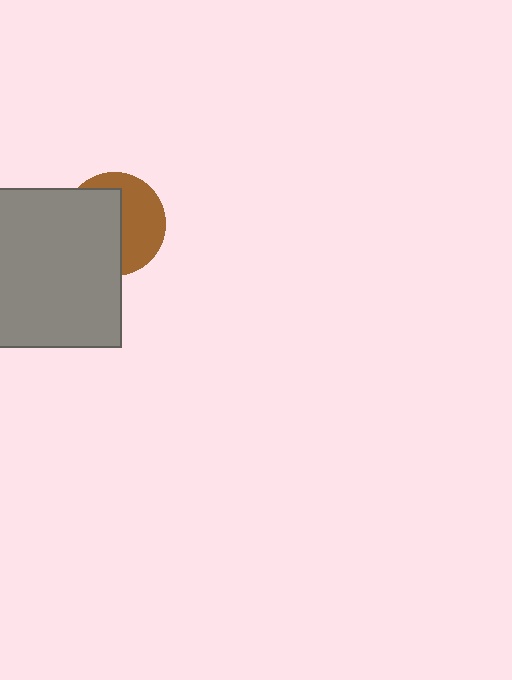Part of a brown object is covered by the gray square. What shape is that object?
It is a circle.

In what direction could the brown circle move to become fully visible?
The brown circle could move right. That would shift it out from behind the gray square entirely.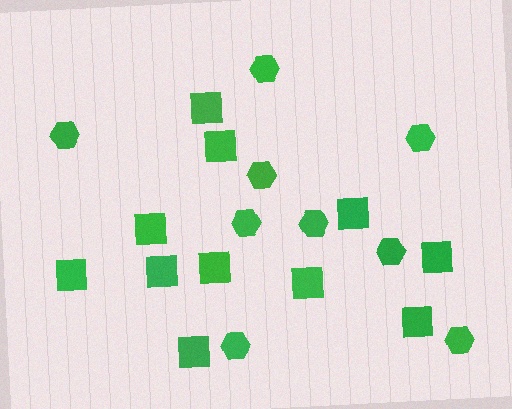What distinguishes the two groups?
There are 2 groups: one group of hexagons (9) and one group of squares (11).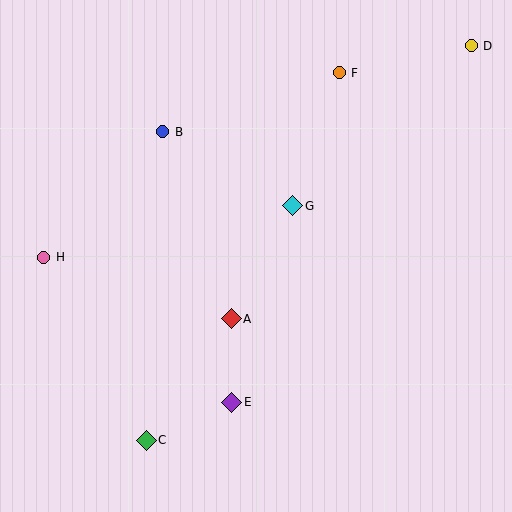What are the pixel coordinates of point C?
Point C is at (146, 440).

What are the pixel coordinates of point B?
Point B is at (163, 132).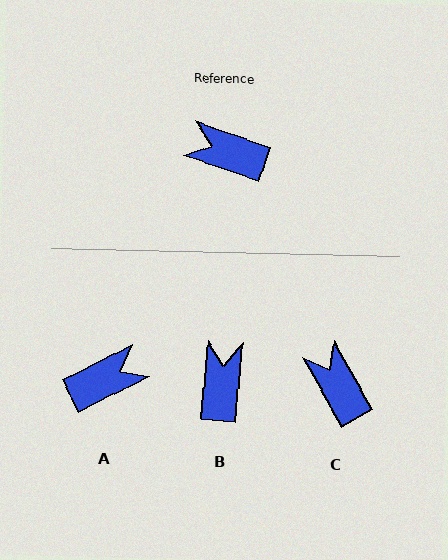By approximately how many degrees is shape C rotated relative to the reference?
Approximately 42 degrees clockwise.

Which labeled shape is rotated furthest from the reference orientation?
A, about 135 degrees away.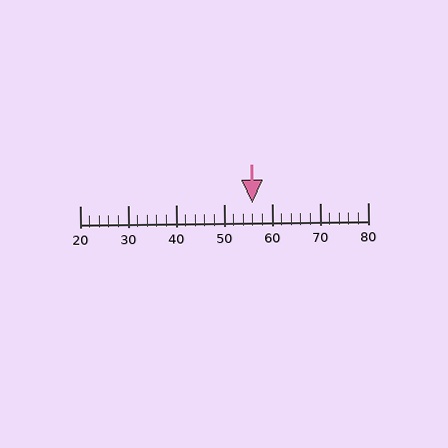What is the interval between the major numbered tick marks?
The major tick marks are spaced 10 units apart.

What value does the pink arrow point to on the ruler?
The pink arrow points to approximately 56.